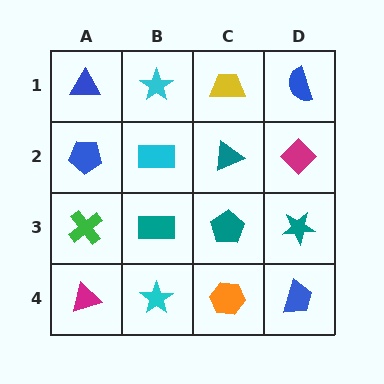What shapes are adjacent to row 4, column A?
A green cross (row 3, column A), a cyan star (row 4, column B).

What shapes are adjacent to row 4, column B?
A teal rectangle (row 3, column B), a magenta triangle (row 4, column A), an orange hexagon (row 4, column C).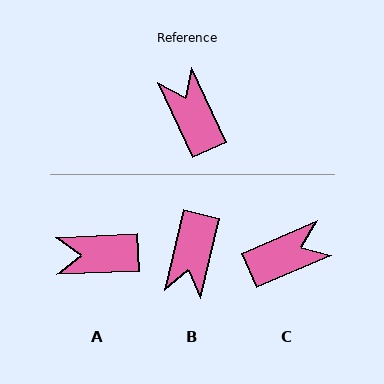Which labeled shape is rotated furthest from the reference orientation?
B, about 142 degrees away.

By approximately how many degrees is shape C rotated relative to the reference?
Approximately 91 degrees clockwise.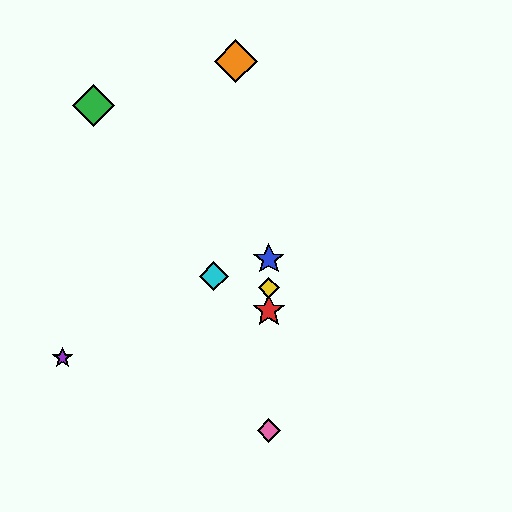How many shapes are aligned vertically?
4 shapes (the red star, the blue star, the yellow diamond, the pink diamond) are aligned vertically.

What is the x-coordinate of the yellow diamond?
The yellow diamond is at x≈269.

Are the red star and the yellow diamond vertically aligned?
Yes, both are at x≈269.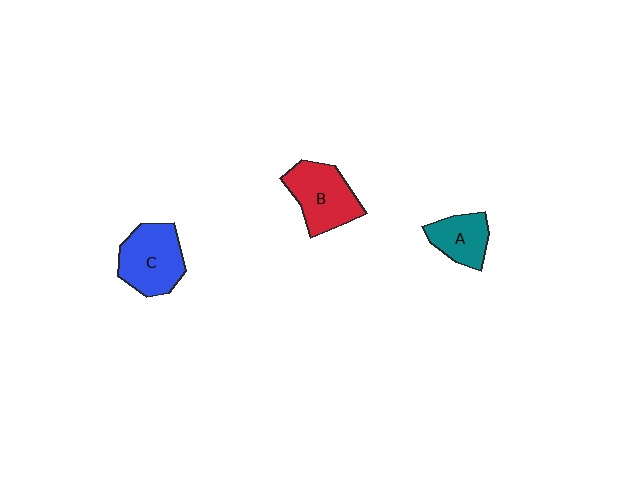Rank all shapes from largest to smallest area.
From largest to smallest: C (blue), B (red), A (teal).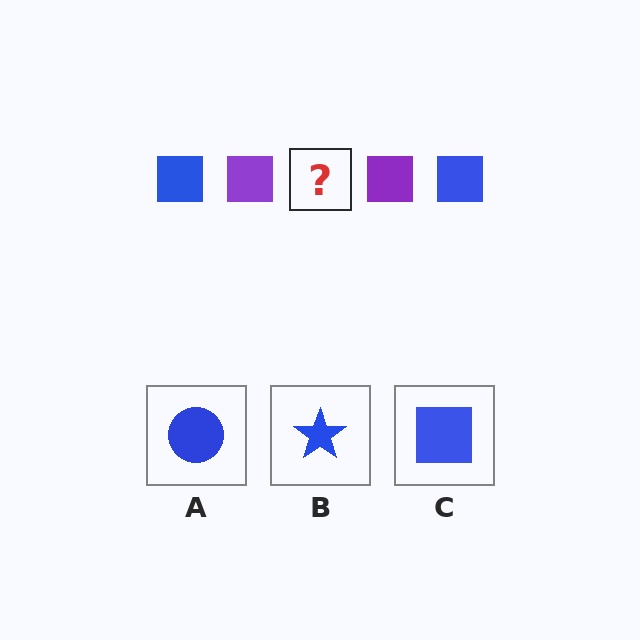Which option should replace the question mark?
Option C.